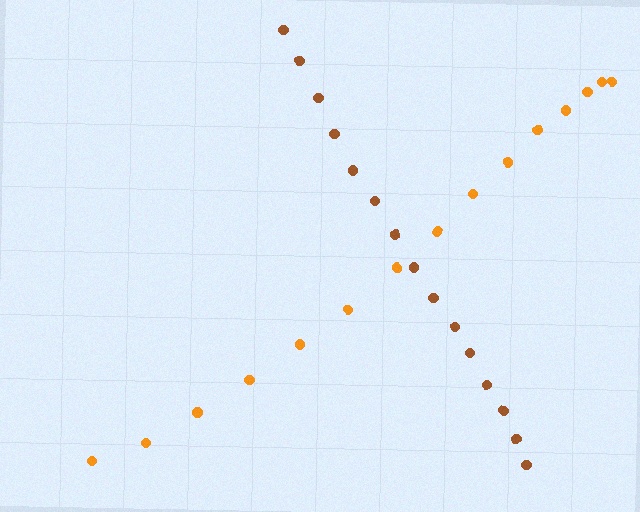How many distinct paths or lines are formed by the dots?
There are 2 distinct paths.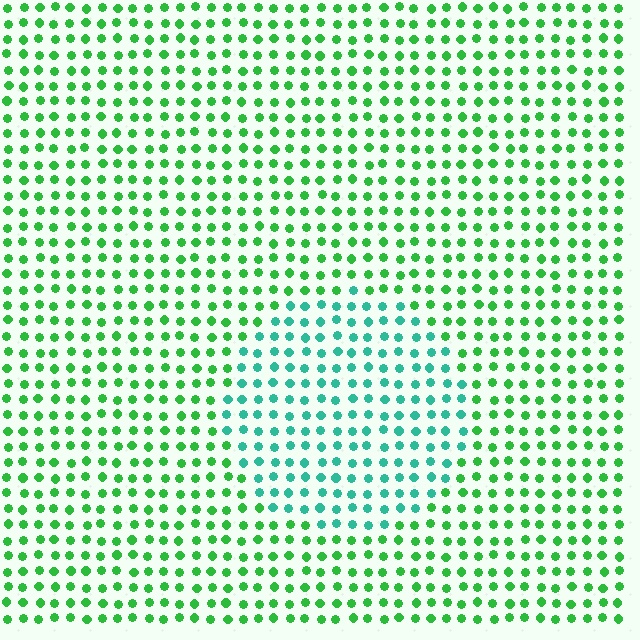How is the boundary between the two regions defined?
The boundary is defined purely by a slight shift in hue (about 40 degrees). Spacing, size, and orientation are identical on both sides.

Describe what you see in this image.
The image is filled with small green elements in a uniform arrangement. A circle-shaped region is visible where the elements are tinted to a slightly different hue, forming a subtle color boundary.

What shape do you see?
I see a circle.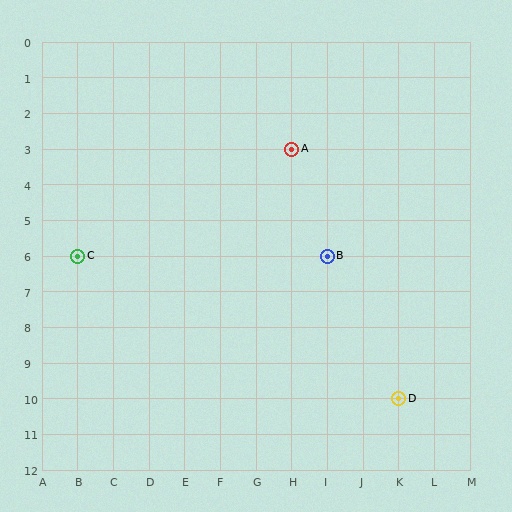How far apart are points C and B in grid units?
Points C and B are 7 columns apart.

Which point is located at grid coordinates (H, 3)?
Point A is at (H, 3).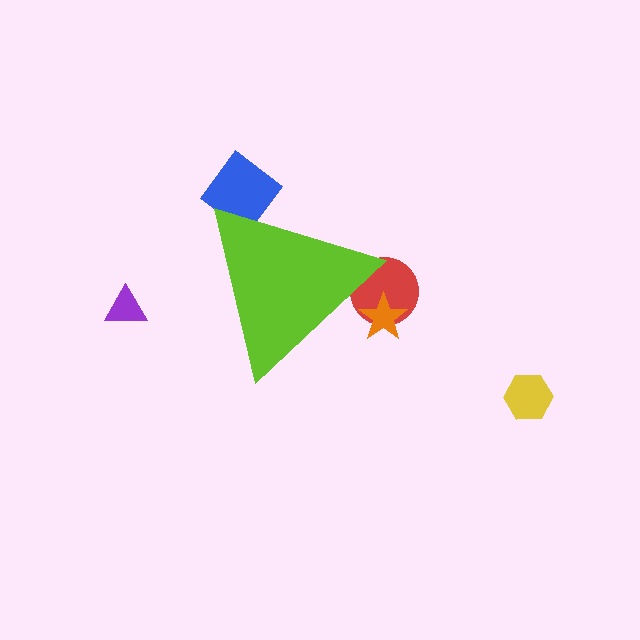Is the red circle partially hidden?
Yes, the red circle is partially hidden behind the lime triangle.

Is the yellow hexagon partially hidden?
No, the yellow hexagon is fully visible.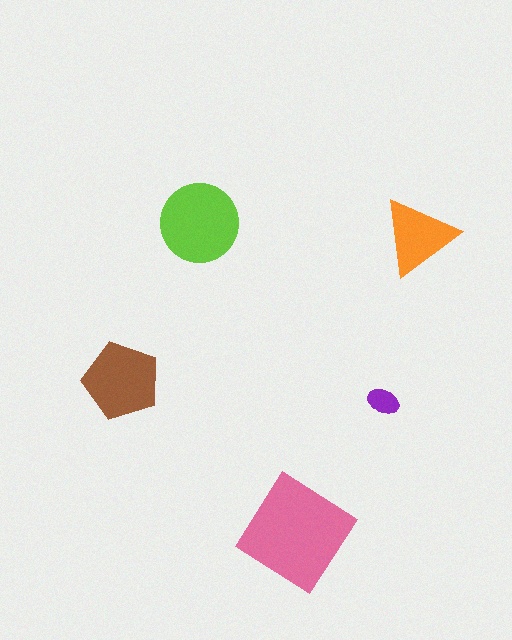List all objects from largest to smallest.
The pink diamond, the lime circle, the brown pentagon, the orange triangle, the purple ellipse.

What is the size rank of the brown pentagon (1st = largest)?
3rd.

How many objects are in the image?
There are 5 objects in the image.